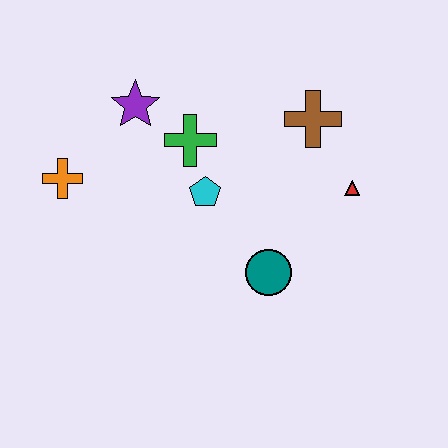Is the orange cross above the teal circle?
Yes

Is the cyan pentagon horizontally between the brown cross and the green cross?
Yes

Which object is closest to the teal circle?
The cyan pentagon is closest to the teal circle.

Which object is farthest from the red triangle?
The orange cross is farthest from the red triangle.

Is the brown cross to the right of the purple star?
Yes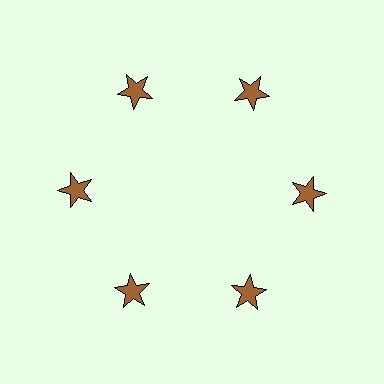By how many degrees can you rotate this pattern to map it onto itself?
The pattern maps onto itself every 60 degrees of rotation.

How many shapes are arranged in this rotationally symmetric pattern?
There are 6 shapes, arranged in 6 groups of 1.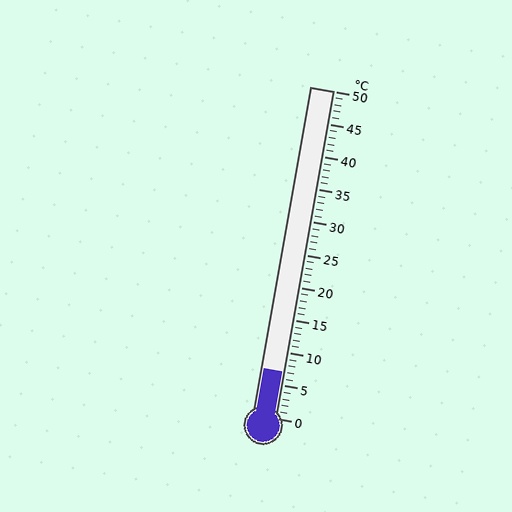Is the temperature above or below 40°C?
The temperature is below 40°C.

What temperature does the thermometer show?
The thermometer shows approximately 7°C.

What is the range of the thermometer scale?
The thermometer scale ranges from 0°C to 50°C.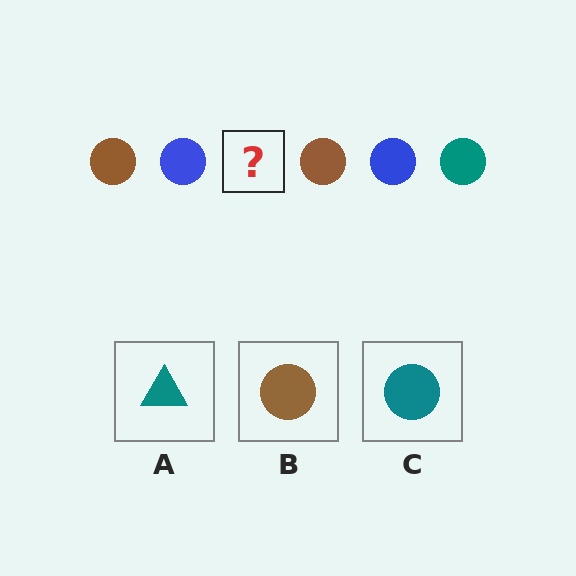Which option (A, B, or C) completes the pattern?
C.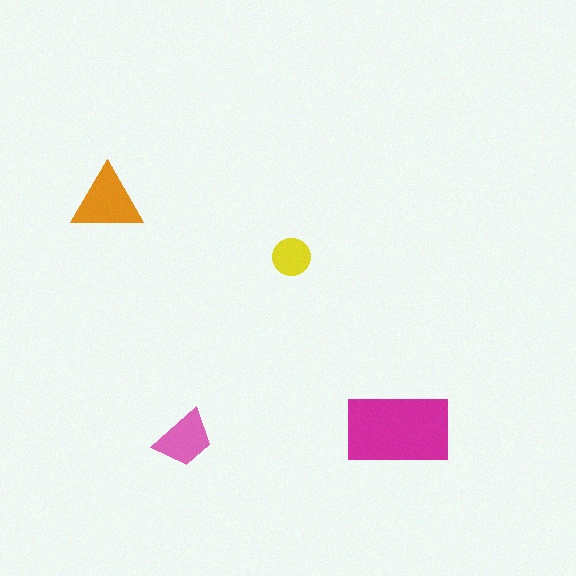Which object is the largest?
The magenta rectangle.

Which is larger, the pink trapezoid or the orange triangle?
The orange triangle.